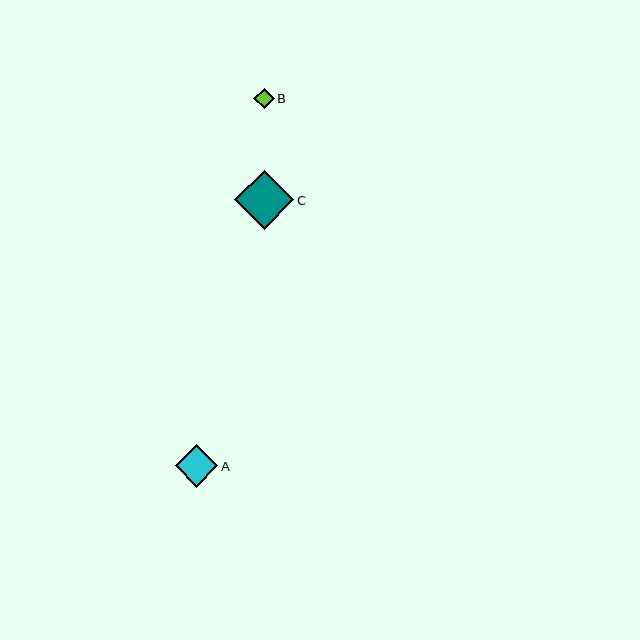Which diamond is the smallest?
Diamond B is the smallest with a size of approximately 20 pixels.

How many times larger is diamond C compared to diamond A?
Diamond C is approximately 1.4 times the size of diamond A.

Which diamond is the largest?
Diamond C is the largest with a size of approximately 59 pixels.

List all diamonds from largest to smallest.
From largest to smallest: C, A, B.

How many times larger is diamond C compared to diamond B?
Diamond C is approximately 2.9 times the size of diamond B.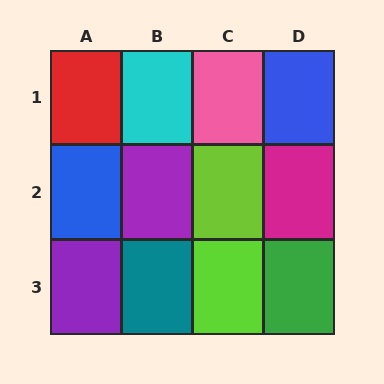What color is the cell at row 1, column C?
Pink.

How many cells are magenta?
1 cell is magenta.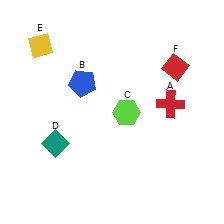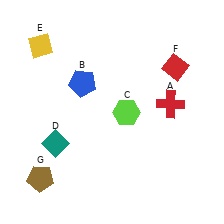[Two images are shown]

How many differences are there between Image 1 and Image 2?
There is 1 difference between the two images.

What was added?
A brown pentagon (G) was added in Image 2.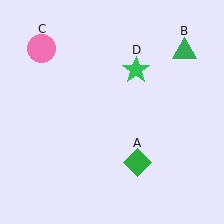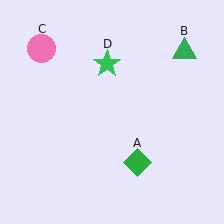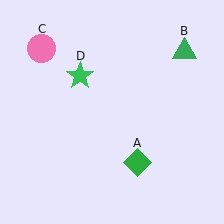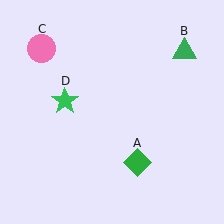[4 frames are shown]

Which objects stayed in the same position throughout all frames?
Green diamond (object A) and green triangle (object B) and pink circle (object C) remained stationary.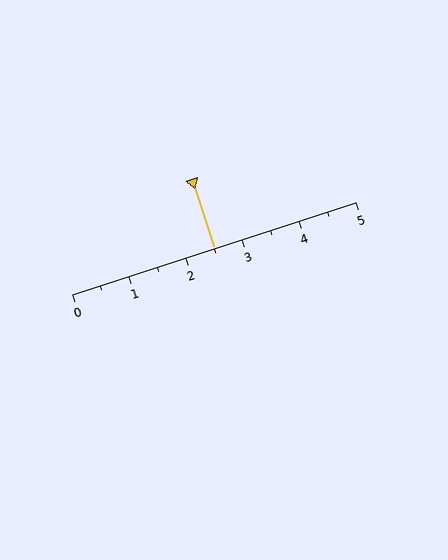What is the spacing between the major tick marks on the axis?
The major ticks are spaced 1 apart.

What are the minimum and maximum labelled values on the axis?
The axis runs from 0 to 5.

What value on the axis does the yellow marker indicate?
The marker indicates approximately 2.5.